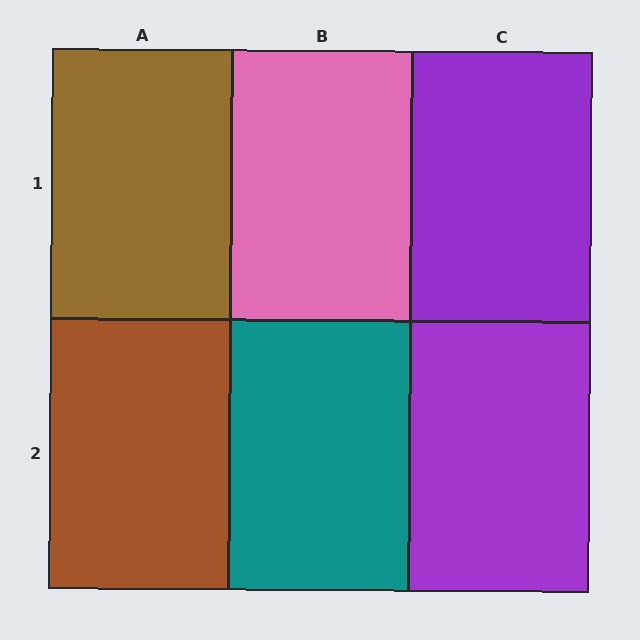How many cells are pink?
1 cell is pink.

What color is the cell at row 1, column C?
Purple.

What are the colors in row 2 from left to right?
Brown, teal, purple.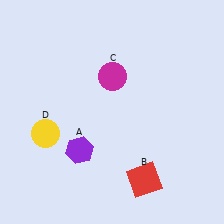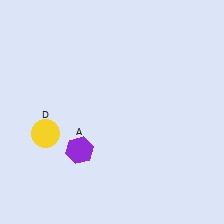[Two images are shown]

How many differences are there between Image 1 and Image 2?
There are 2 differences between the two images.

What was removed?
The magenta circle (C), the red square (B) were removed in Image 2.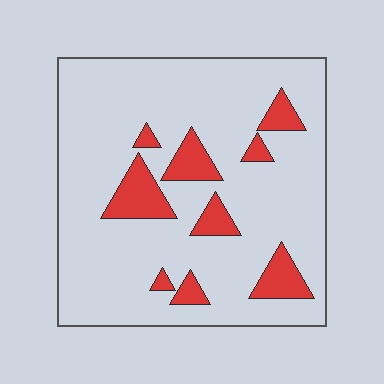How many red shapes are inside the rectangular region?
9.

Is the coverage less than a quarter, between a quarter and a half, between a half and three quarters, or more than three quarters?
Less than a quarter.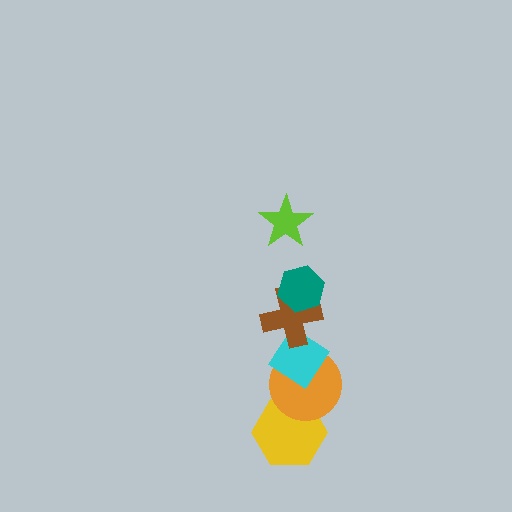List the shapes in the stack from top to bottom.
From top to bottom: the lime star, the teal hexagon, the brown cross, the cyan diamond, the orange circle, the yellow hexagon.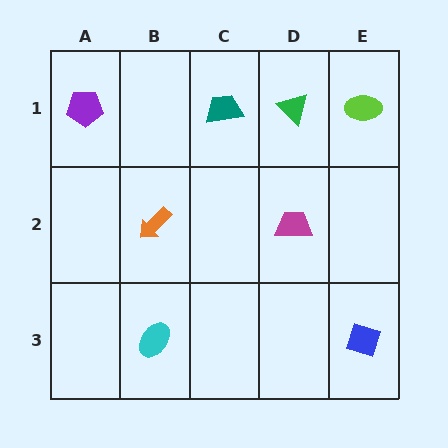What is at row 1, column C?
A teal trapezoid.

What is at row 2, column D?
A magenta trapezoid.